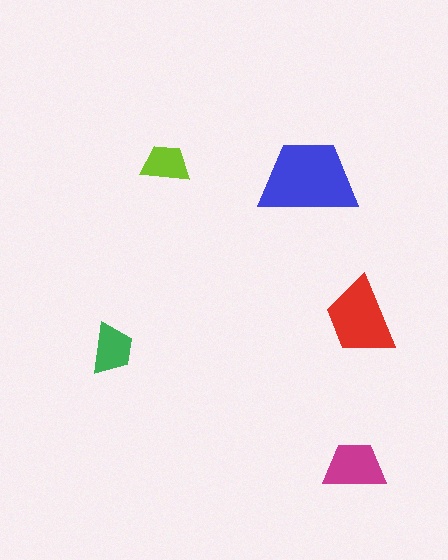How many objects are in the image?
There are 5 objects in the image.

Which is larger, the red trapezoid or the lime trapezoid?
The red one.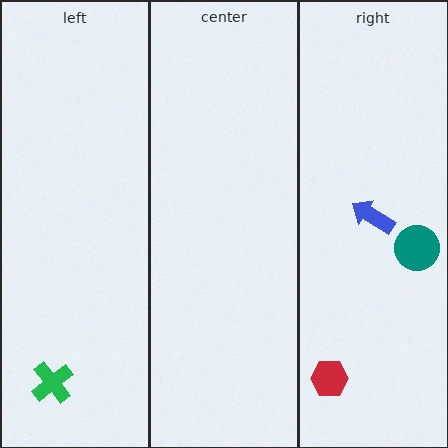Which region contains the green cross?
The left region.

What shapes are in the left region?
The green cross.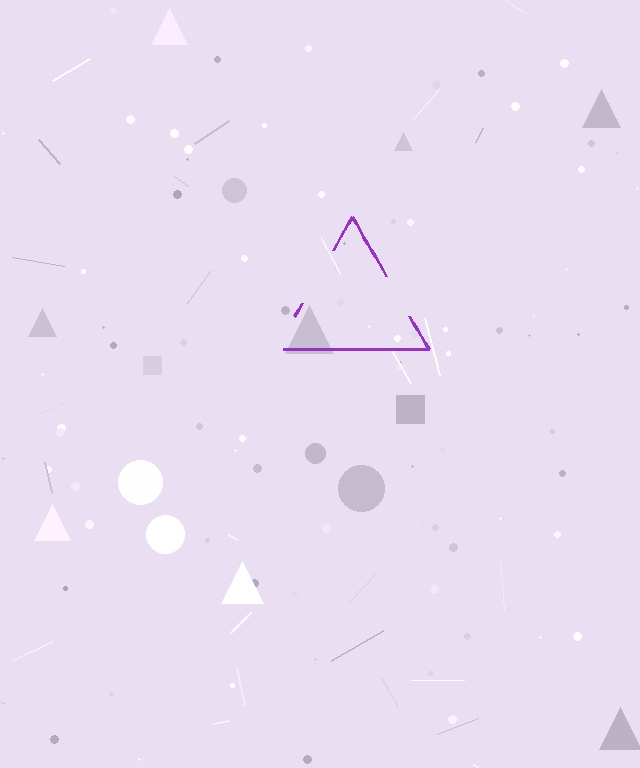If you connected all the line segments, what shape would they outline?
They would outline a triangle.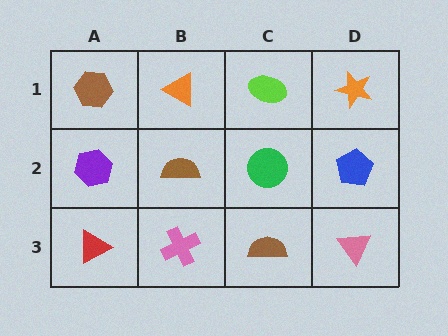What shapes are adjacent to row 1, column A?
A purple hexagon (row 2, column A), an orange triangle (row 1, column B).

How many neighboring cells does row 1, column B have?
3.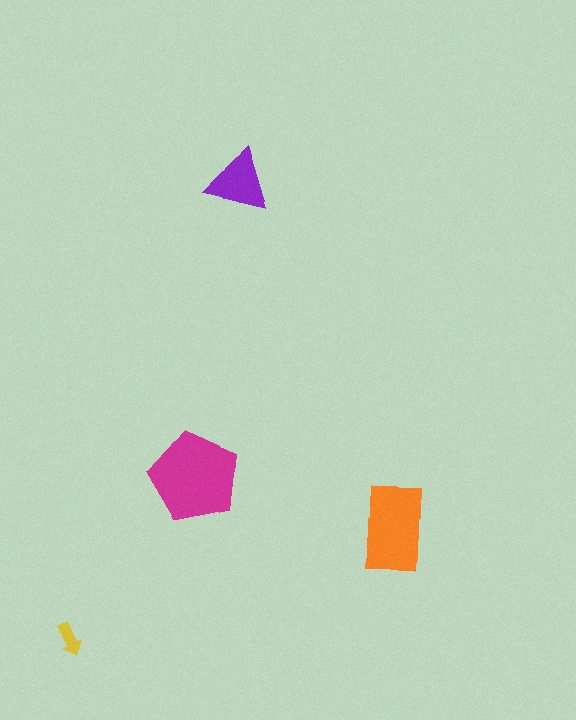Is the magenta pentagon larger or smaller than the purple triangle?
Larger.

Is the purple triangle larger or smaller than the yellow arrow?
Larger.